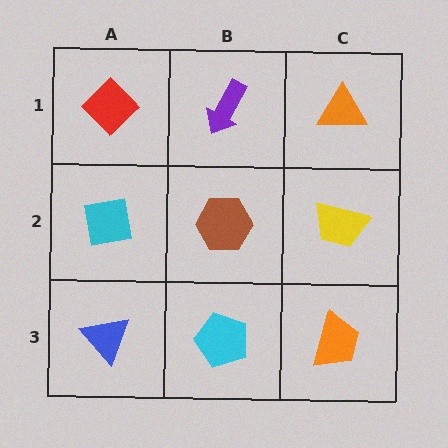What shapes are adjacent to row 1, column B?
A brown hexagon (row 2, column B), a red diamond (row 1, column A), an orange triangle (row 1, column C).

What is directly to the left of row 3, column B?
A blue triangle.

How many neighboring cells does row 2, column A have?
3.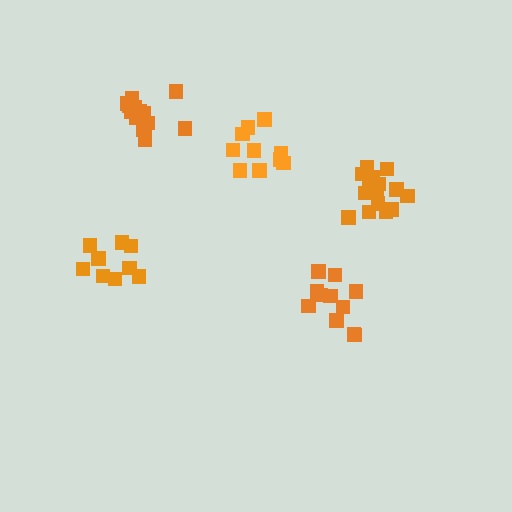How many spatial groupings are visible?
There are 5 spatial groupings.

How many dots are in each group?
Group 1: 14 dots, Group 2: 15 dots, Group 3: 11 dots, Group 4: 9 dots, Group 5: 10 dots (59 total).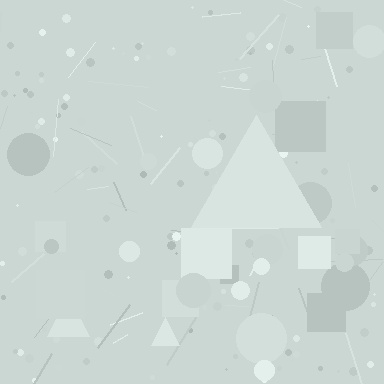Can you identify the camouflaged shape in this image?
The camouflaged shape is a triangle.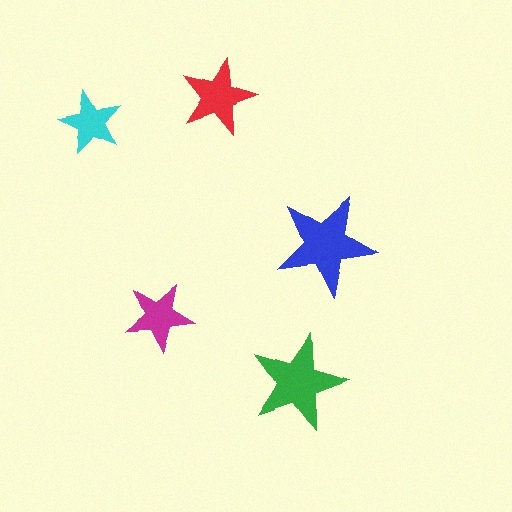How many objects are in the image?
There are 5 objects in the image.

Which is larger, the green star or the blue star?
The blue one.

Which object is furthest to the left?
The cyan star is leftmost.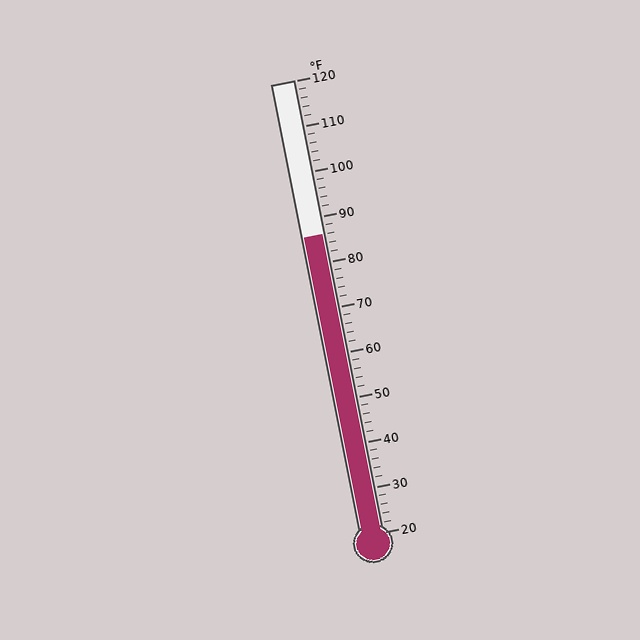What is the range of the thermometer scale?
The thermometer scale ranges from 20°F to 120°F.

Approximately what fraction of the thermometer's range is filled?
The thermometer is filled to approximately 65% of its range.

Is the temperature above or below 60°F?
The temperature is above 60°F.